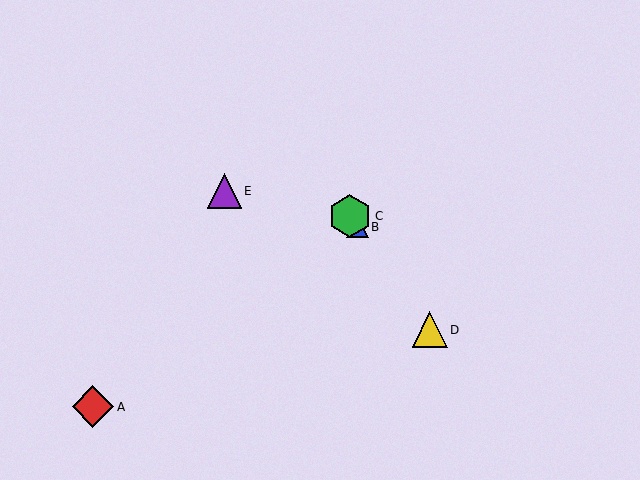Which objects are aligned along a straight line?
Objects B, C, D are aligned along a straight line.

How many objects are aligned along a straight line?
3 objects (B, C, D) are aligned along a straight line.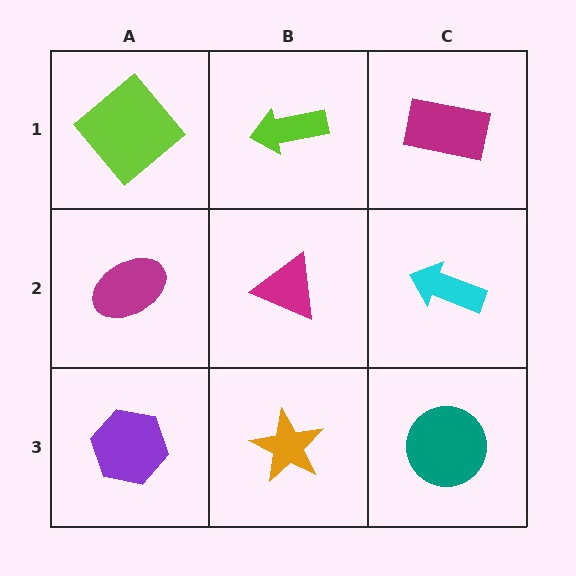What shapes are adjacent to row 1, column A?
A magenta ellipse (row 2, column A), a lime arrow (row 1, column B).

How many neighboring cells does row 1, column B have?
3.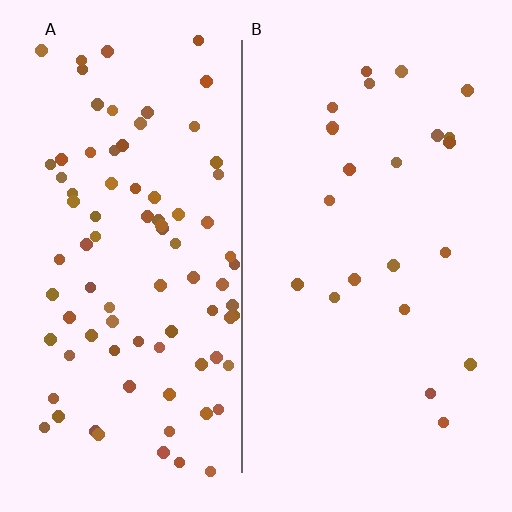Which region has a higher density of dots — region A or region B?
A (the left).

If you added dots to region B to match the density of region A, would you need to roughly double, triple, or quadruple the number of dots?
Approximately quadruple.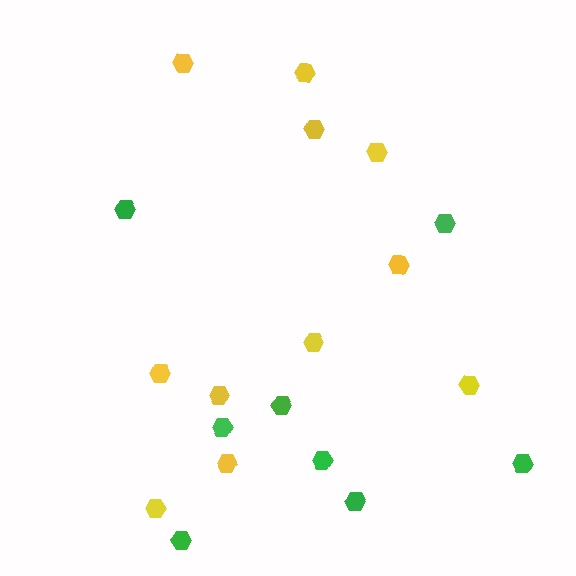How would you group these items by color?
There are 2 groups: one group of green hexagons (8) and one group of yellow hexagons (11).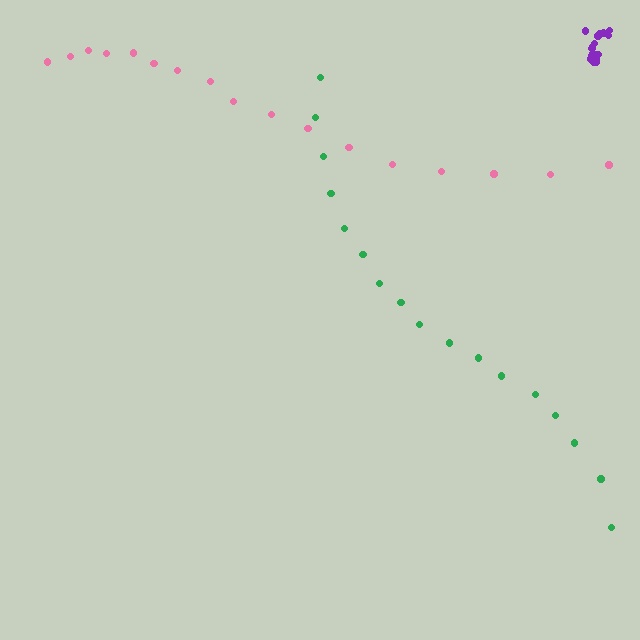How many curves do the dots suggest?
There are 3 distinct paths.